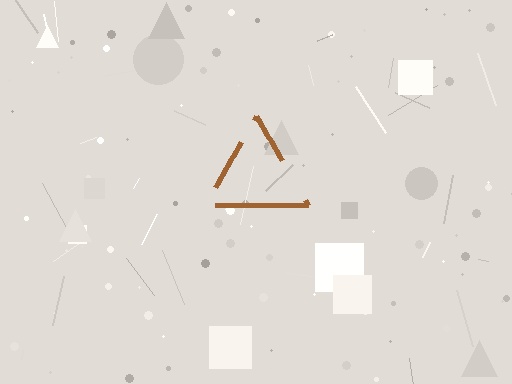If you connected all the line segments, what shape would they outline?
They would outline a triangle.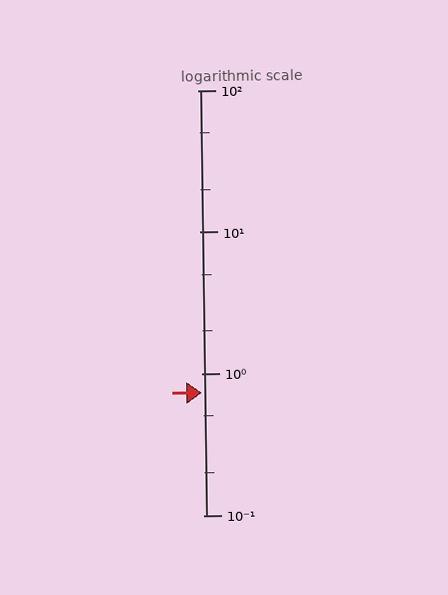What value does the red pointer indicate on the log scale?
The pointer indicates approximately 0.73.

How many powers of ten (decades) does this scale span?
The scale spans 3 decades, from 0.1 to 100.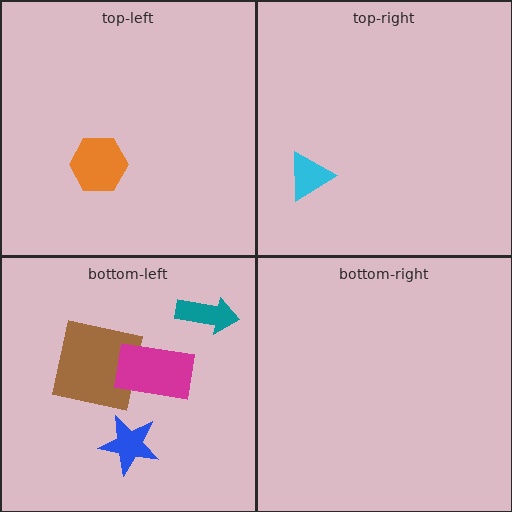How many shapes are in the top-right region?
1.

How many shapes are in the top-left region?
1.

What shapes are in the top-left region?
The orange hexagon.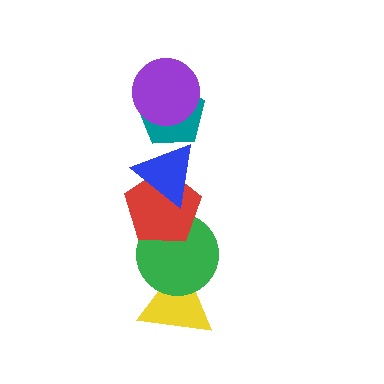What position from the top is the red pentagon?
The red pentagon is 4th from the top.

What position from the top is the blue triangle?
The blue triangle is 3rd from the top.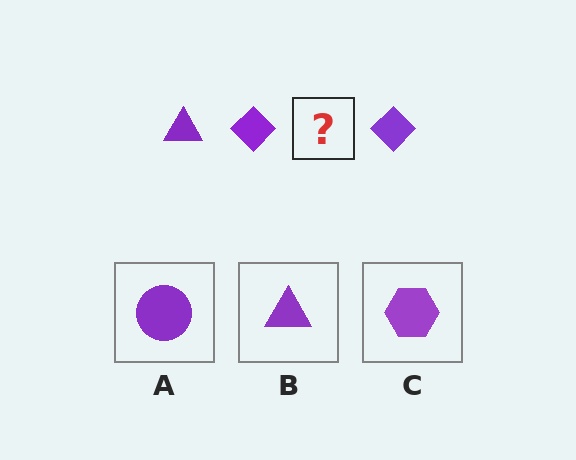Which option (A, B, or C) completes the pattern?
B.